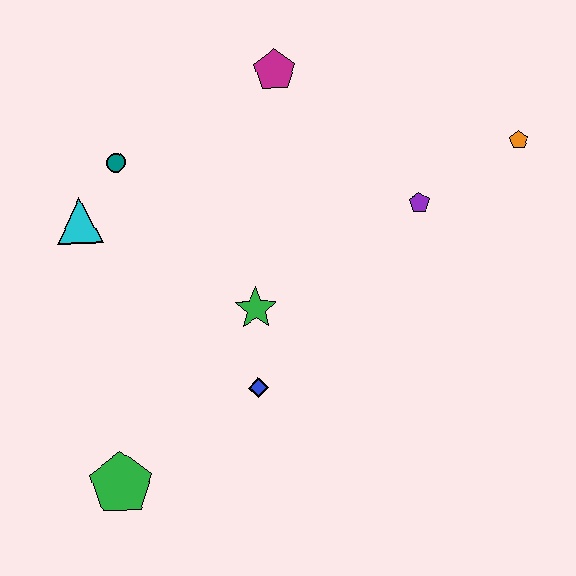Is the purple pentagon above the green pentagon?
Yes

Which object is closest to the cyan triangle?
The teal circle is closest to the cyan triangle.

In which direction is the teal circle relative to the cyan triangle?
The teal circle is above the cyan triangle.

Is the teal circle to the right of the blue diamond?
No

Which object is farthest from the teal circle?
The orange pentagon is farthest from the teal circle.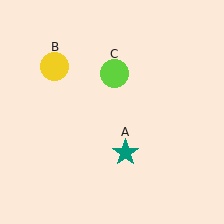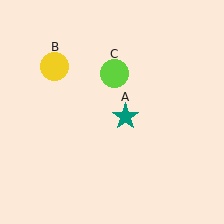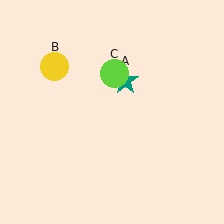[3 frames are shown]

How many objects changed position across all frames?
1 object changed position: teal star (object A).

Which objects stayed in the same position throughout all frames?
Yellow circle (object B) and lime circle (object C) remained stationary.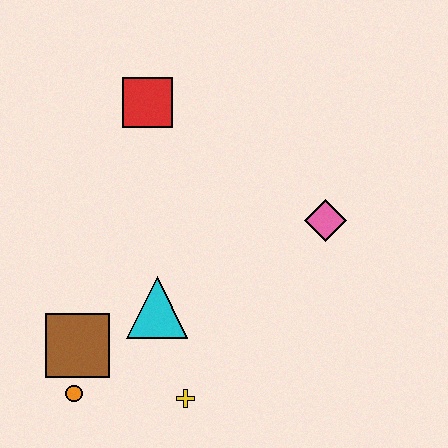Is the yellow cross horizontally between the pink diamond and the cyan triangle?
Yes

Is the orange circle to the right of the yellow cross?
No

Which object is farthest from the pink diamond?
The orange circle is farthest from the pink diamond.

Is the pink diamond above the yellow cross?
Yes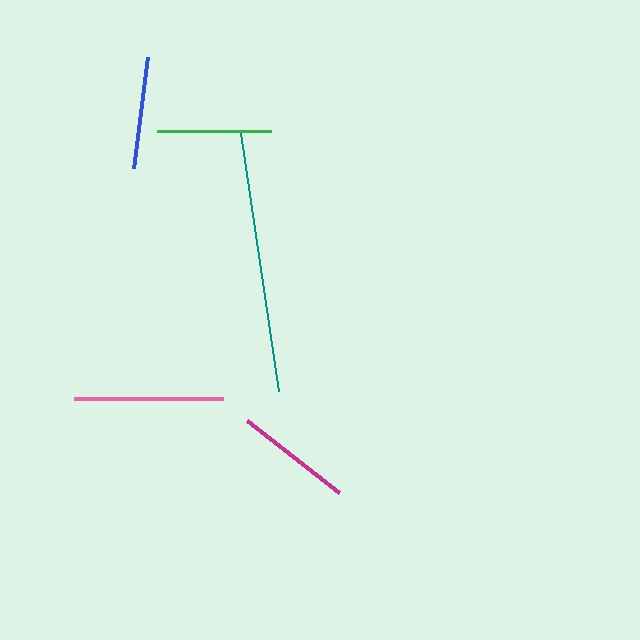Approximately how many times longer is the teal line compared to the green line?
The teal line is approximately 2.3 times the length of the green line.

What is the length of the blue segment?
The blue segment is approximately 111 pixels long.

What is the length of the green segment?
The green segment is approximately 115 pixels long.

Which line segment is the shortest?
The blue line is the shortest at approximately 111 pixels.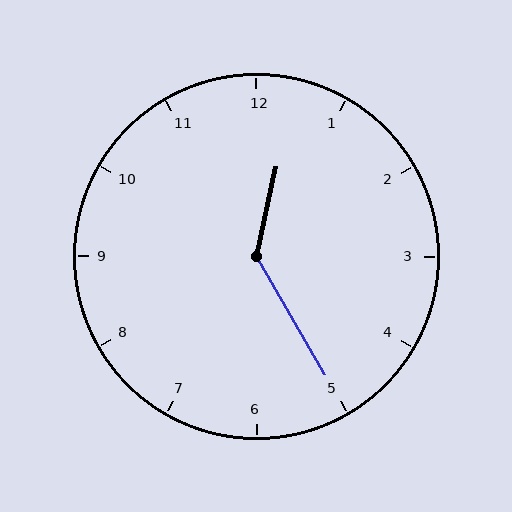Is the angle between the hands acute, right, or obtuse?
It is obtuse.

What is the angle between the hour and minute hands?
Approximately 138 degrees.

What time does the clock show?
12:25.